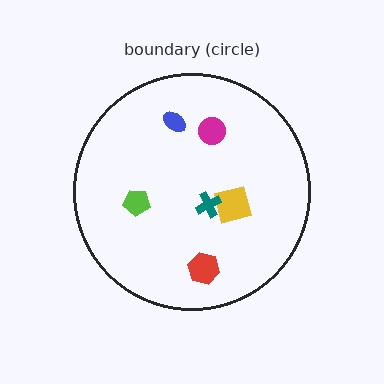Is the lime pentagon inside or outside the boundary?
Inside.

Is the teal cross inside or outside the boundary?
Inside.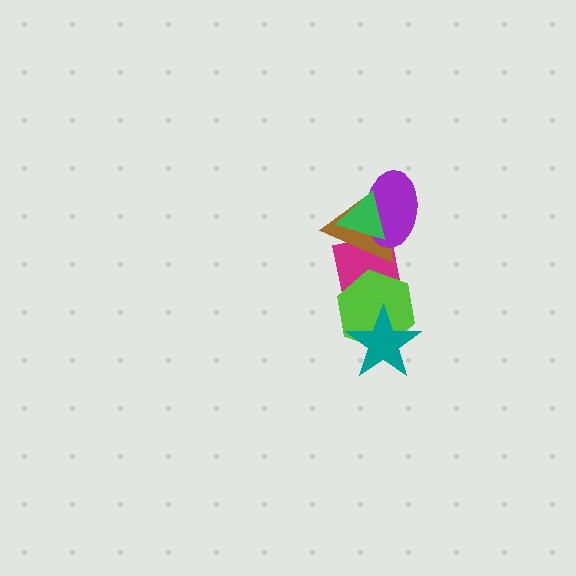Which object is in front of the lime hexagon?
The teal star is in front of the lime hexagon.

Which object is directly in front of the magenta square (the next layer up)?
The brown triangle is directly in front of the magenta square.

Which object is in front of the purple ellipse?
The green triangle is in front of the purple ellipse.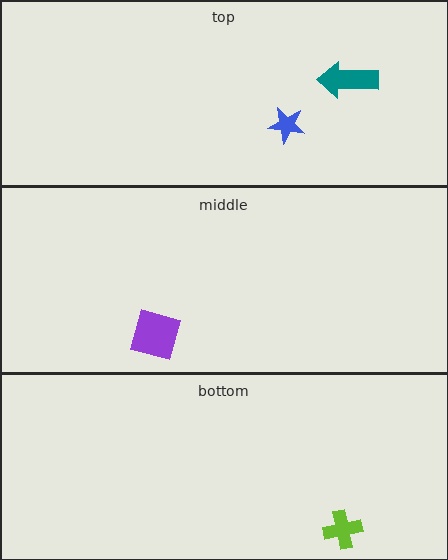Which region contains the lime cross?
The bottom region.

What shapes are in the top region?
The teal arrow, the blue star.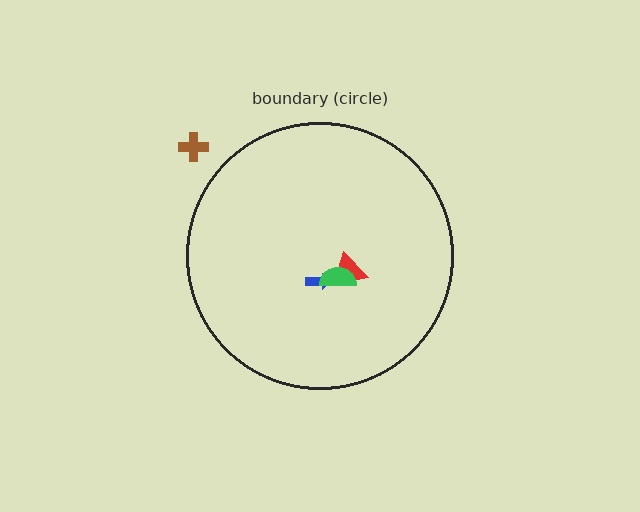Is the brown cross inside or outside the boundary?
Outside.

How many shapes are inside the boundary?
3 inside, 1 outside.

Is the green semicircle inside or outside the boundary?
Inside.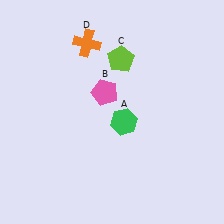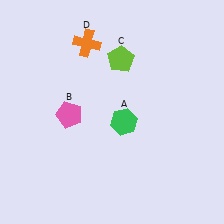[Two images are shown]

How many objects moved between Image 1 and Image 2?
1 object moved between the two images.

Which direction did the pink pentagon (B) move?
The pink pentagon (B) moved left.